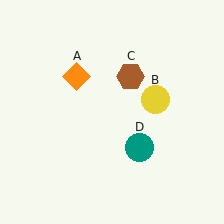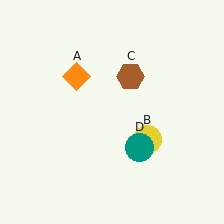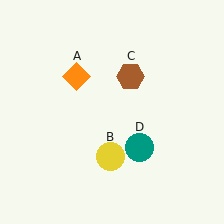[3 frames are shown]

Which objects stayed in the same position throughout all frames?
Orange diamond (object A) and brown hexagon (object C) and teal circle (object D) remained stationary.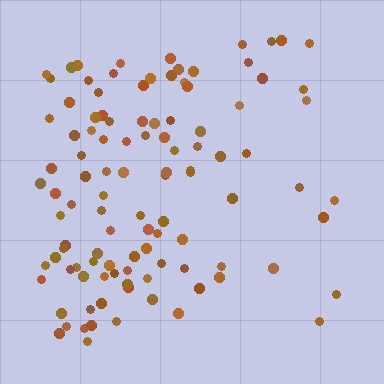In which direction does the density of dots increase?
From right to left, with the left side densest.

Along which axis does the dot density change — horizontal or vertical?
Horizontal.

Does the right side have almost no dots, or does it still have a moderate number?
Still a moderate number, just noticeably fewer than the left.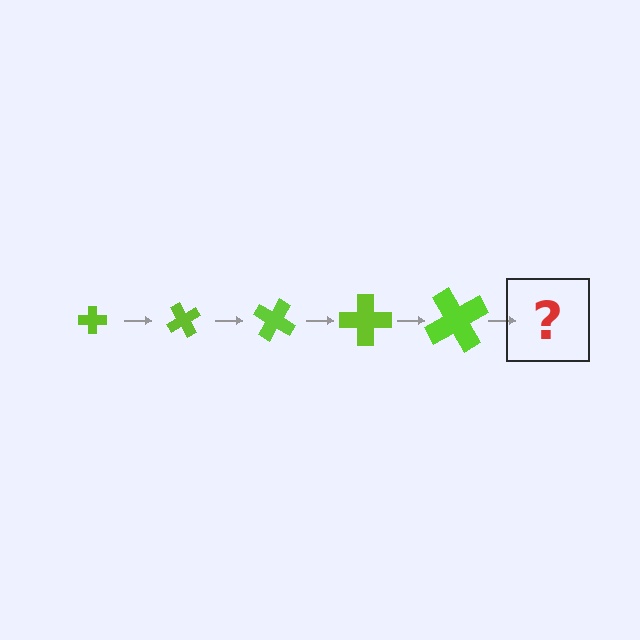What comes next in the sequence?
The next element should be a cross, larger than the previous one and rotated 300 degrees from the start.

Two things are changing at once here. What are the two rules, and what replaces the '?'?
The two rules are that the cross grows larger each step and it rotates 60 degrees each step. The '?' should be a cross, larger than the previous one and rotated 300 degrees from the start.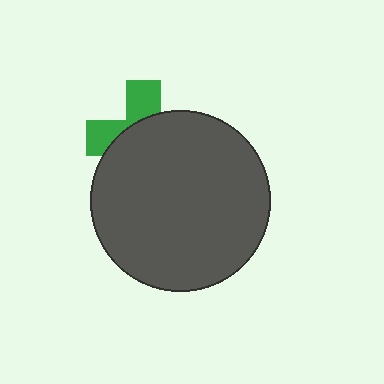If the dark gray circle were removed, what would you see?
You would see the complete green cross.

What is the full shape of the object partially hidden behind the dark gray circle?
The partially hidden object is a green cross.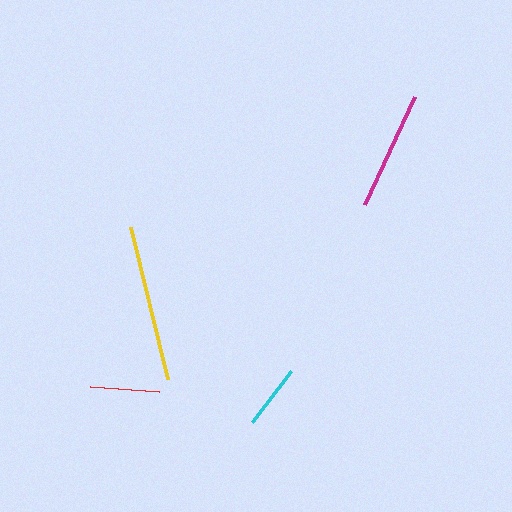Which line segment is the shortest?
The cyan line is the shortest at approximately 63 pixels.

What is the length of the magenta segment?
The magenta segment is approximately 119 pixels long.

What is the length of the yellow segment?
The yellow segment is approximately 157 pixels long.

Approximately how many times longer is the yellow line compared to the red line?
The yellow line is approximately 2.3 times the length of the red line.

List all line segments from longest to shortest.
From longest to shortest: yellow, magenta, red, cyan.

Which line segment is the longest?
The yellow line is the longest at approximately 157 pixels.